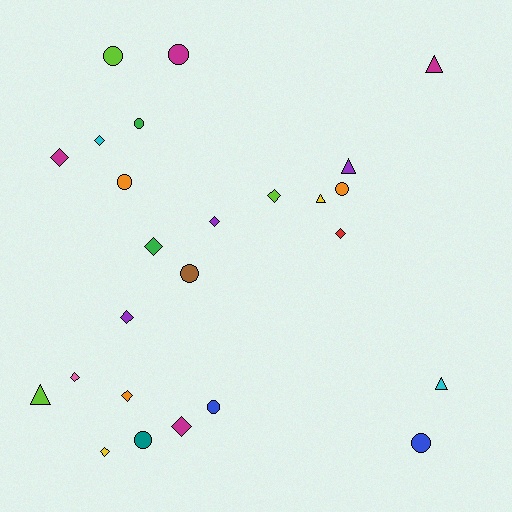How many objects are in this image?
There are 25 objects.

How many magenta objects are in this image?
There are 4 magenta objects.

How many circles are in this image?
There are 9 circles.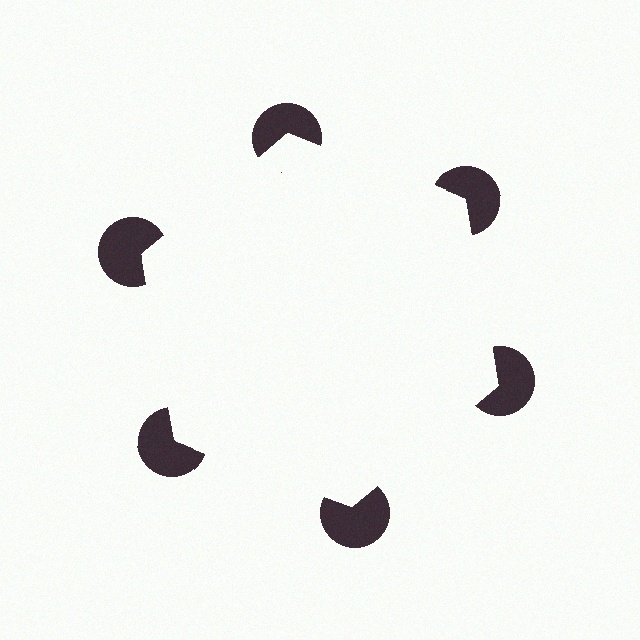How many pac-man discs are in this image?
There are 6 — one at each vertex of the illusory hexagon.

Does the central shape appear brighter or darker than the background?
It typically appears slightly brighter than the background, even though no actual brightness change is drawn.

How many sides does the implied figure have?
6 sides.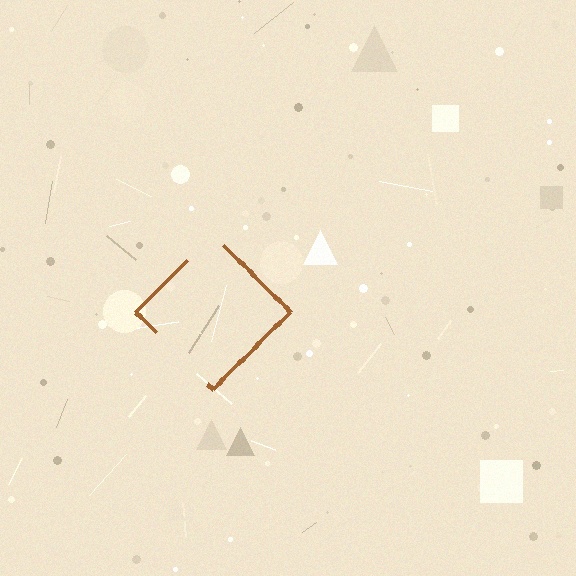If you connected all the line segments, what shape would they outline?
They would outline a diamond.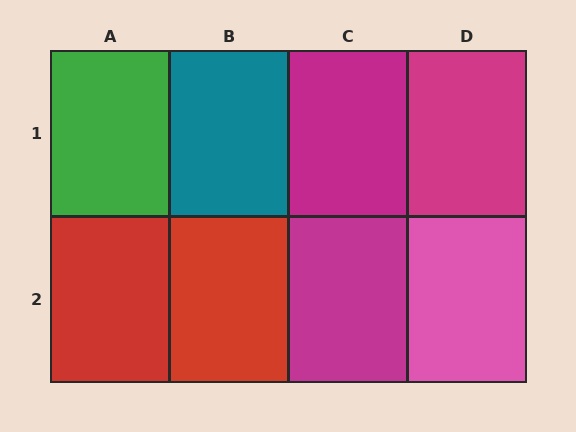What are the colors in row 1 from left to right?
Green, teal, magenta, magenta.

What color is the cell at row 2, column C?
Magenta.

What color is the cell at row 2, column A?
Red.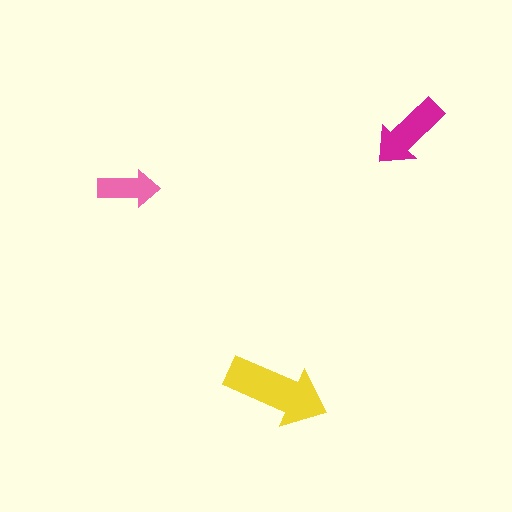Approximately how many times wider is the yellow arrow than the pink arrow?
About 1.5 times wider.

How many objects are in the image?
There are 3 objects in the image.